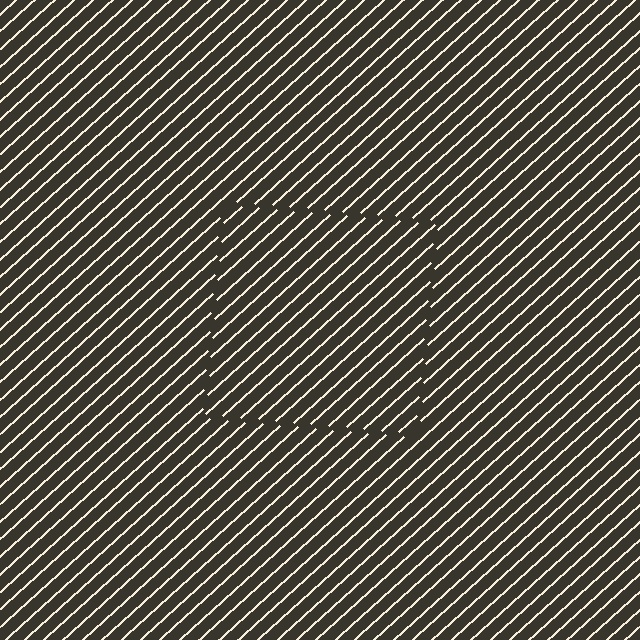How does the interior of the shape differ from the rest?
The interior of the shape contains the same grating, shifted by half a period — the contour is defined by the phase discontinuity where line-ends from the inner and outer gratings abut.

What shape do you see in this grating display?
An illusory square. The interior of the shape contains the same grating, shifted by half a period — the contour is defined by the phase discontinuity where line-ends from the inner and outer gratings abut.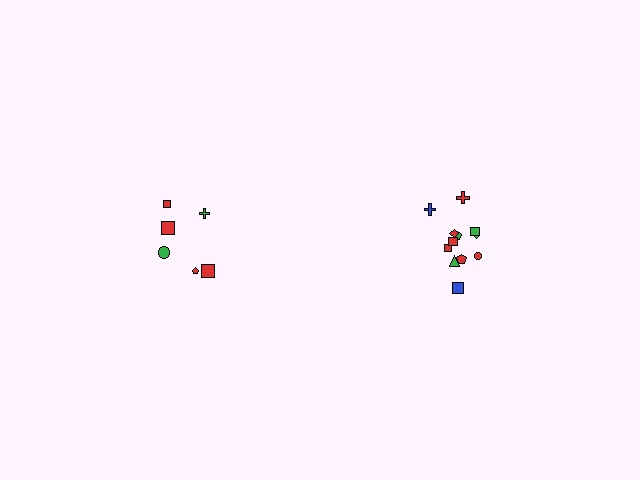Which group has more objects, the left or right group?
The right group.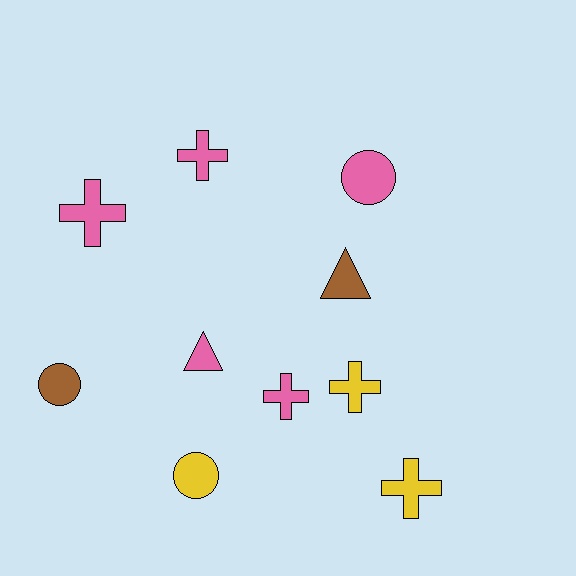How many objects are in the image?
There are 10 objects.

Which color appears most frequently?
Pink, with 5 objects.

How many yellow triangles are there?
There are no yellow triangles.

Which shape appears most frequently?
Cross, with 5 objects.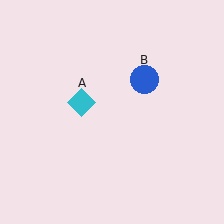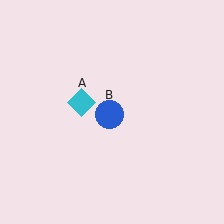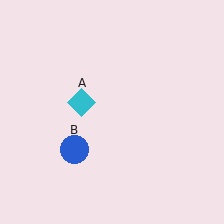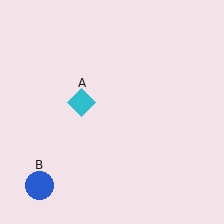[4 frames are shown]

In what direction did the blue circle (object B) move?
The blue circle (object B) moved down and to the left.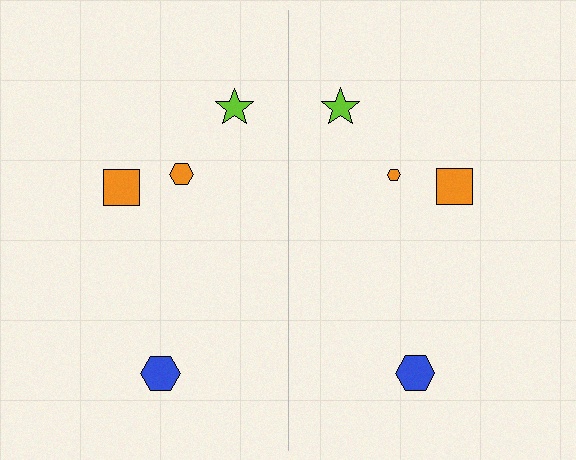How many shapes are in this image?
There are 8 shapes in this image.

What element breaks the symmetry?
The orange hexagon on the right side has a different size than its mirror counterpart.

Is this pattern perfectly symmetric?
No, the pattern is not perfectly symmetric. The orange hexagon on the right side has a different size than its mirror counterpart.